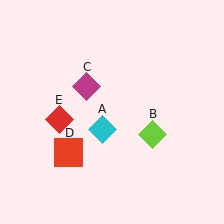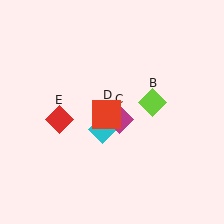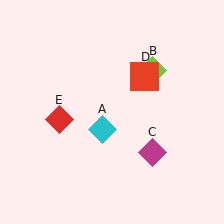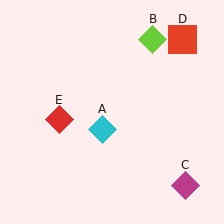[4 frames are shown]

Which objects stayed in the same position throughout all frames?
Cyan diamond (object A) and red diamond (object E) remained stationary.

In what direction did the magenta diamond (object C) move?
The magenta diamond (object C) moved down and to the right.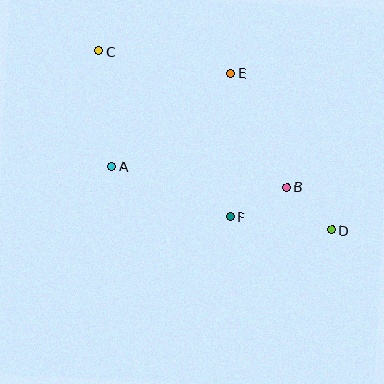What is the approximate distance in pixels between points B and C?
The distance between B and C is approximately 232 pixels.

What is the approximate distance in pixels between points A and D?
The distance between A and D is approximately 228 pixels.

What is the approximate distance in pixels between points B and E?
The distance between B and E is approximately 127 pixels.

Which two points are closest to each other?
Points B and D are closest to each other.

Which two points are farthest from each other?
Points C and D are farthest from each other.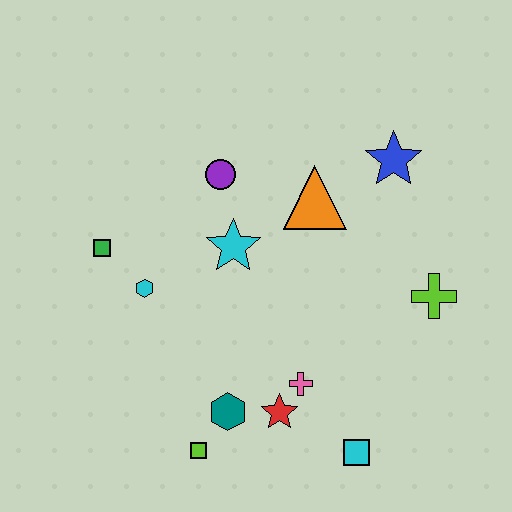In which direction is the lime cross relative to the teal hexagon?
The lime cross is to the right of the teal hexagon.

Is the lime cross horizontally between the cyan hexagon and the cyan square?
No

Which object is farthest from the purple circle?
The cyan square is farthest from the purple circle.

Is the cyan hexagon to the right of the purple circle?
No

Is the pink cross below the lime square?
No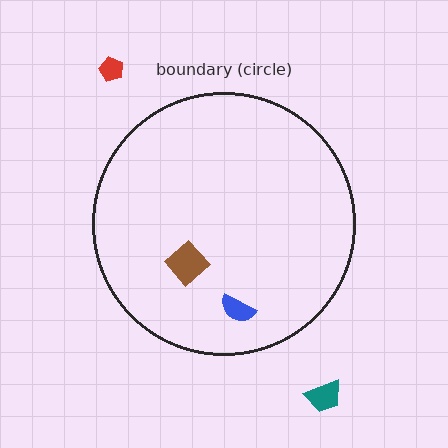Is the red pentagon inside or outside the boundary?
Outside.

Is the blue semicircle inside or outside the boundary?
Inside.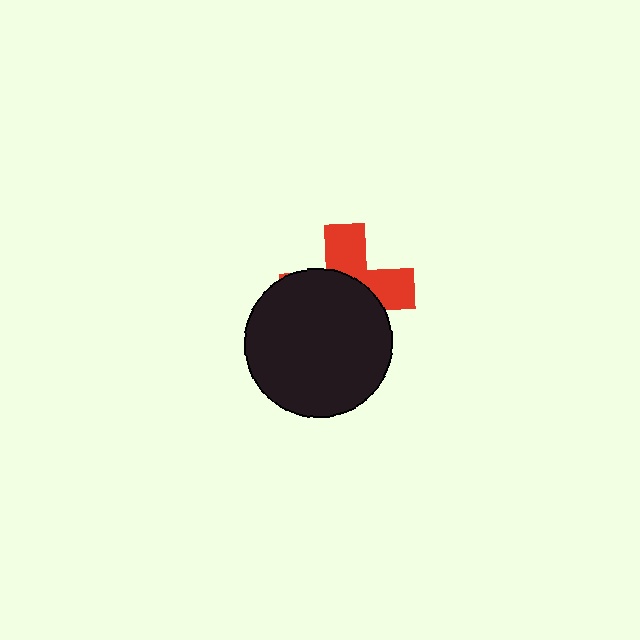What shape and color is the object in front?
The object in front is a black circle.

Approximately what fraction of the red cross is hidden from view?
Roughly 59% of the red cross is hidden behind the black circle.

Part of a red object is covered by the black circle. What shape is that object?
It is a cross.